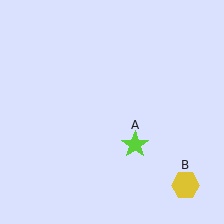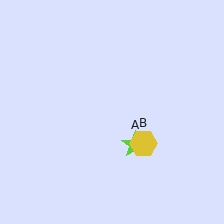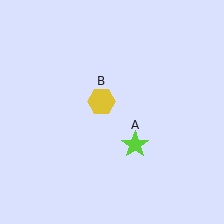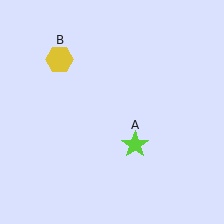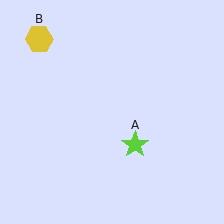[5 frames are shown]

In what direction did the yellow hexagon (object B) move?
The yellow hexagon (object B) moved up and to the left.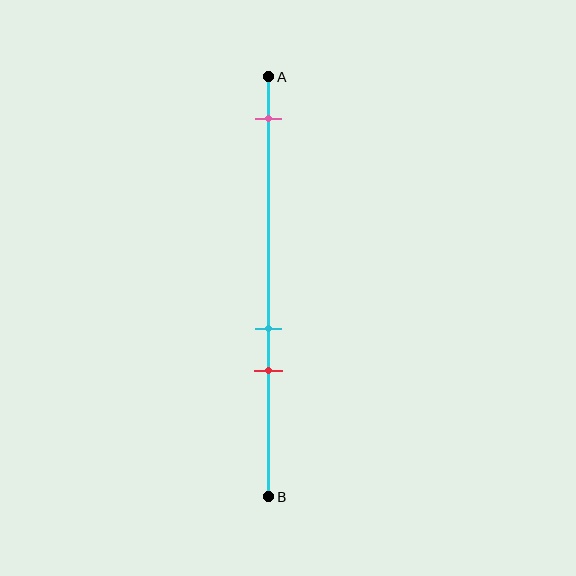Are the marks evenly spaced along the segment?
No, the marks are not evenly spaced.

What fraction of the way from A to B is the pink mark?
The pink mark is approximately 10% (0.1) of the way from A to B.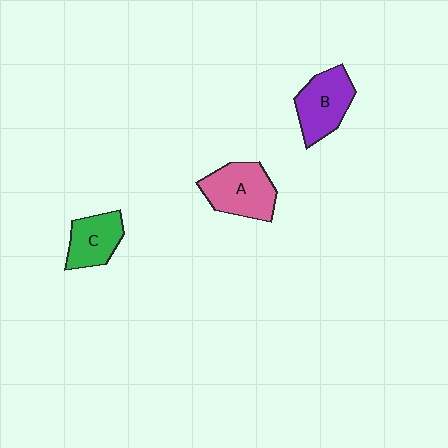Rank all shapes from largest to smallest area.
From largest to smallest: A (pink), B (purple), C (green).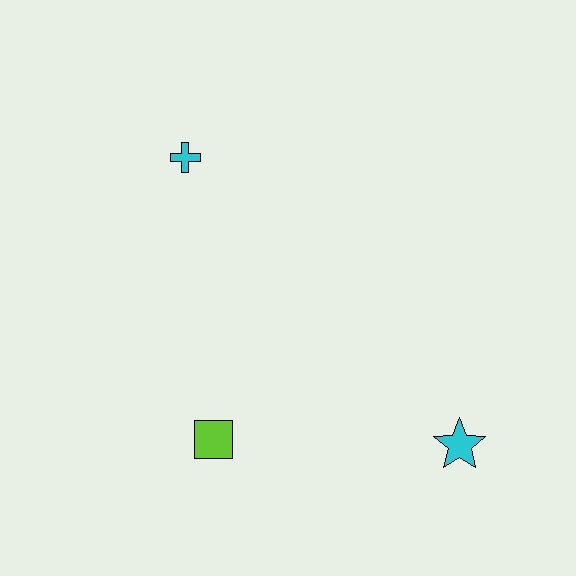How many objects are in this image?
There are 3 objects.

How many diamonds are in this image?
There are no diamonds.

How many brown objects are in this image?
There are no brown objects.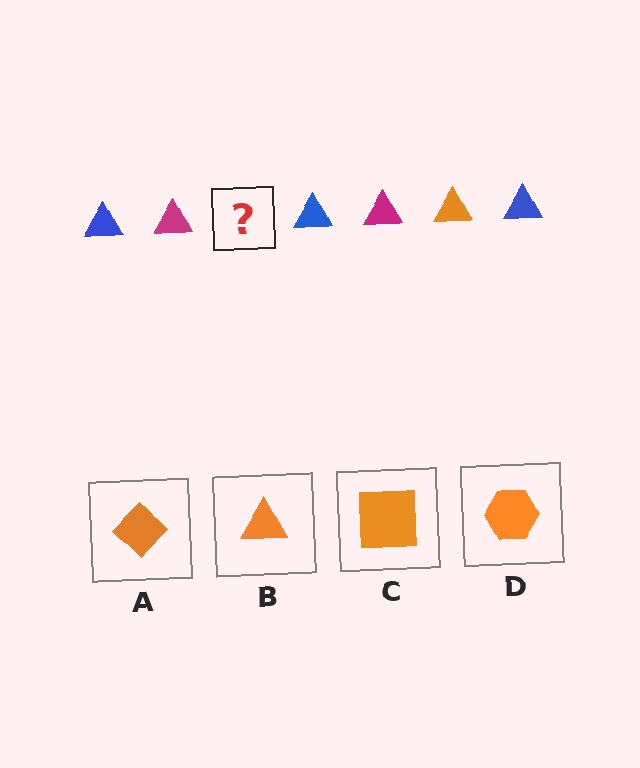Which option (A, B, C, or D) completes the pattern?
B.